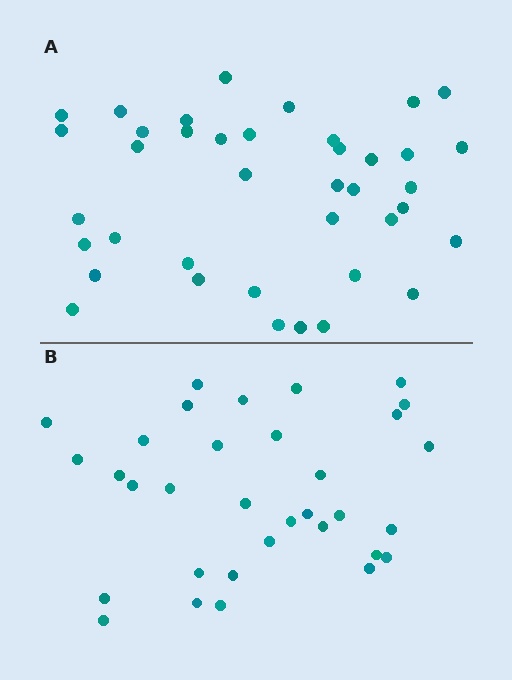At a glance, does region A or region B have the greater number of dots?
Region A (the top region) has more dots.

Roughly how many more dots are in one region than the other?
Region A has about 6 more dots than region B.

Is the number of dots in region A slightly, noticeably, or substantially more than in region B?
Region A has only slightly more — the two regions are fairly close. The ratio is roughly 1.2 to 1.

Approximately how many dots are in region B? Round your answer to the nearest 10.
About 30 dots. (The exact count is 33, which rounds to 30.)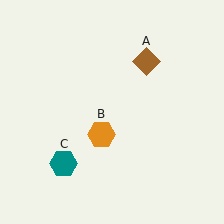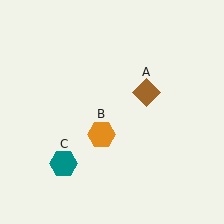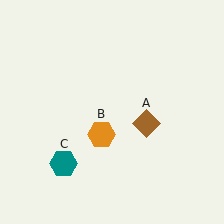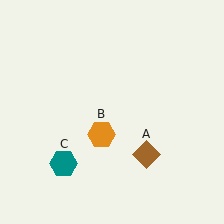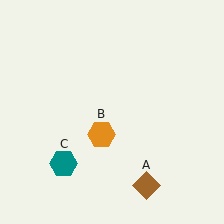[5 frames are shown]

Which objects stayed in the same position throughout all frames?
Orange hexagon (object B) and teal hexagon (object C) remained stationary.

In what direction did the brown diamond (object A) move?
The brown diamond (object A) moved down.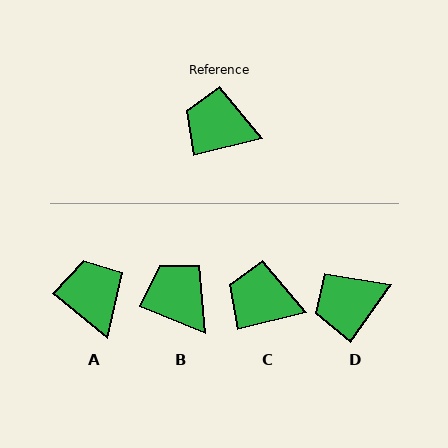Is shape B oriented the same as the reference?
No, it is off by about 36 degrees.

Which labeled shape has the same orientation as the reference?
C.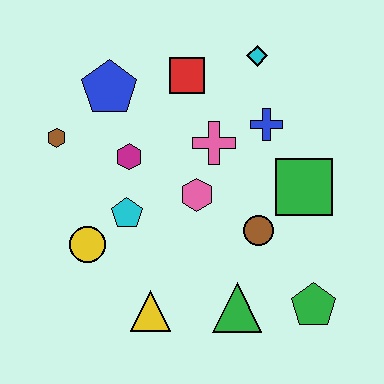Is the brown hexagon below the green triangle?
No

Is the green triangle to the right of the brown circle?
No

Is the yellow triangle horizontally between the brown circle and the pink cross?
No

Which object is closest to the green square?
The brown circle is closest to the green square.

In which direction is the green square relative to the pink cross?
The green square is to the right of the pink cross.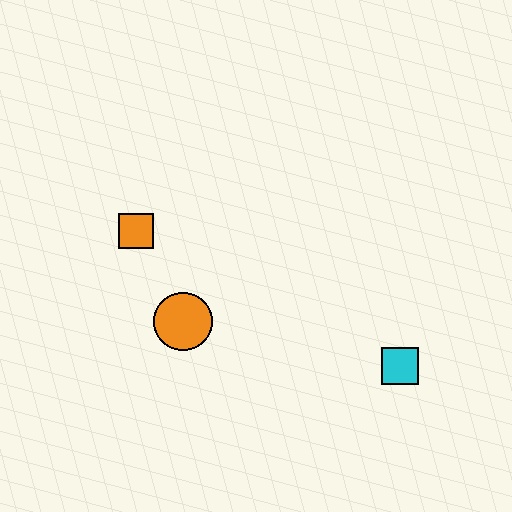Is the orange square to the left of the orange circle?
Yes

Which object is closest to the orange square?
The orange circle is closest to the orange square.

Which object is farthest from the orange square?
The cyan square is farthest from the orange square.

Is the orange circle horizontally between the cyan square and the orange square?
Yes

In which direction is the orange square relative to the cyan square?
The orange square is to the left of the cyan square.